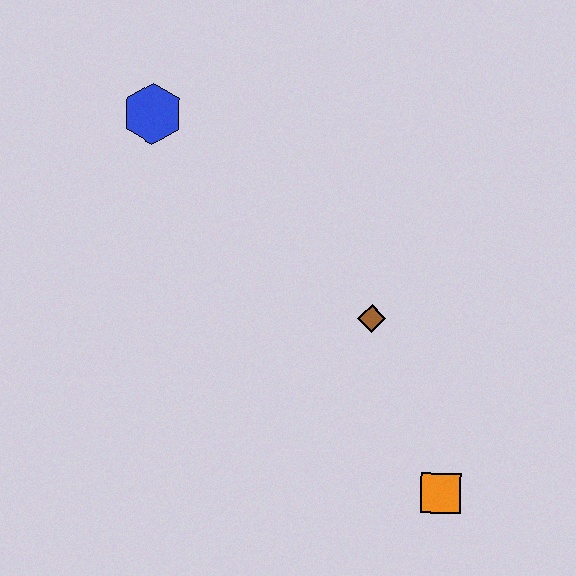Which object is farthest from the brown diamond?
The blue hexagon is farthest from the brown diamond.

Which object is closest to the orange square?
The brown diamond is closest to the orange square.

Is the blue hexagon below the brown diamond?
No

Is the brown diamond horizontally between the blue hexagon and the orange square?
Yes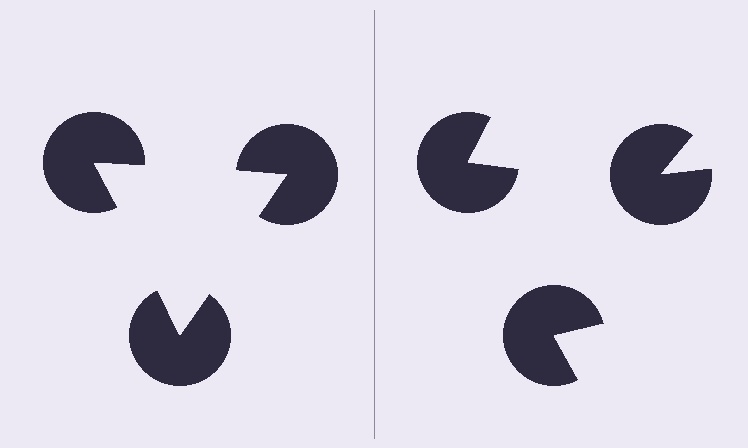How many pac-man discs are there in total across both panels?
6 — 3 on each side.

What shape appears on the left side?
An illusory triangle.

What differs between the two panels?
The pac-man discs are positioned identically on both sides; only the wedge orientations differ. On the left they align to a triangle; on the right they are misaligned.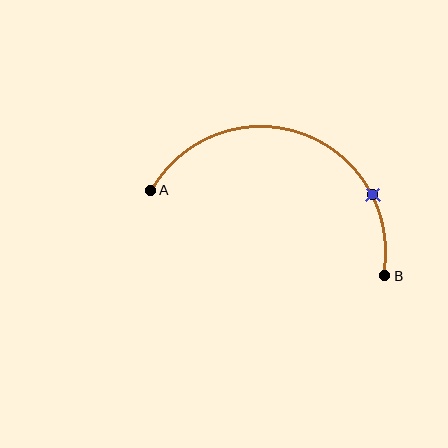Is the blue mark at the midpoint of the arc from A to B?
No. The blue mark lies on the arc but is closer to endpoint B. The arc midpoint would be at the point on the curve equidistant along the arc from both A and B.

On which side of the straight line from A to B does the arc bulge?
The arc bulges above the straight line connecting A and B.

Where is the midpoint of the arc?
The arc midpoint is the point on the curve farthest from the straight line joining A and B. It sits above that line.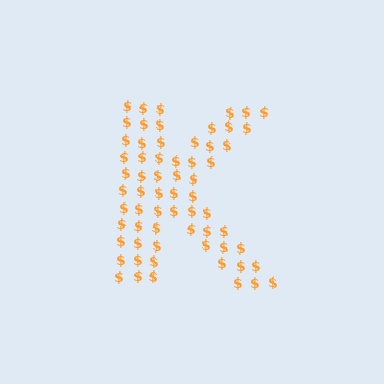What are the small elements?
The small elements are dollar signs.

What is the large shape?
The large shape is the letter K.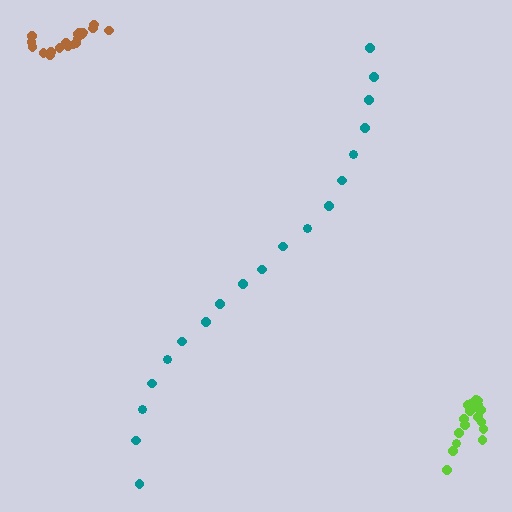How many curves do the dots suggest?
There are 3 distinct paths.